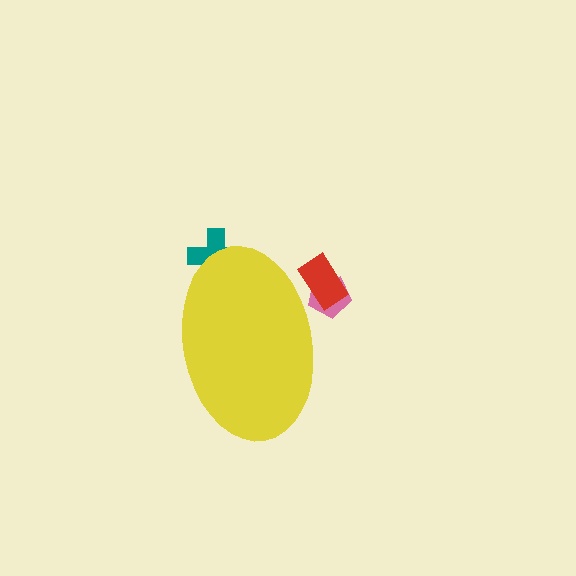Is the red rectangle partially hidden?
Yes, the red rectangle is partially hidden behind the yellow ellipse.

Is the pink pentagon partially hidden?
Yes, the pink pentagon is partially hidden behind the yellow ellipse.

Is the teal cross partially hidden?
Yes, the teal cross is partially hidden behind the yellow ellipse.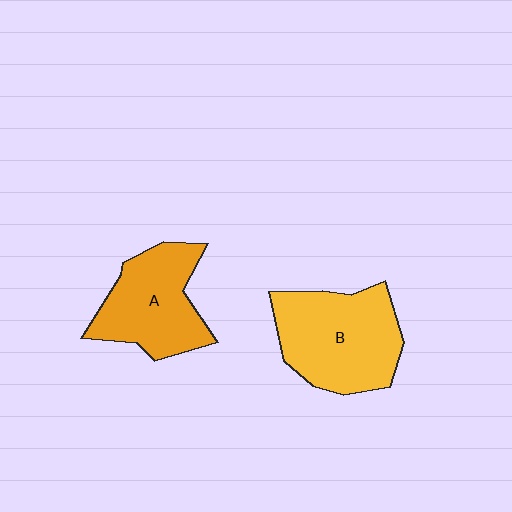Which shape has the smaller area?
Shape A (orange).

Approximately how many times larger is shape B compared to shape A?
Approximately 1.2 times.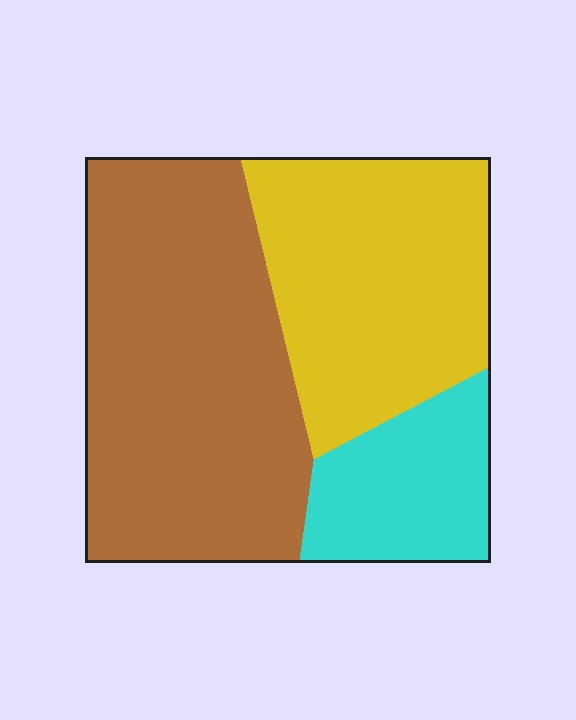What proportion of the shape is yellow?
Yellow takes up about one third (1/3) of the shape.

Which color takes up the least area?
Cyan, at roughly 15%.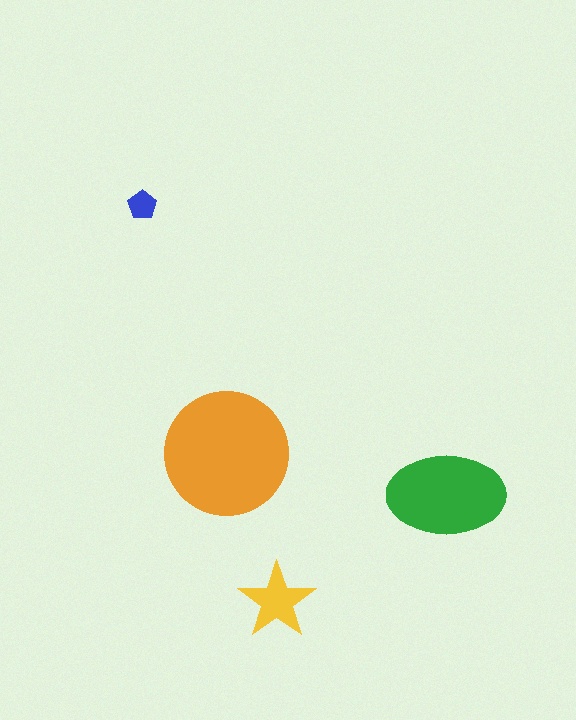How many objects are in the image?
There are 4 objects in the image.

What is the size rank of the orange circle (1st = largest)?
1st.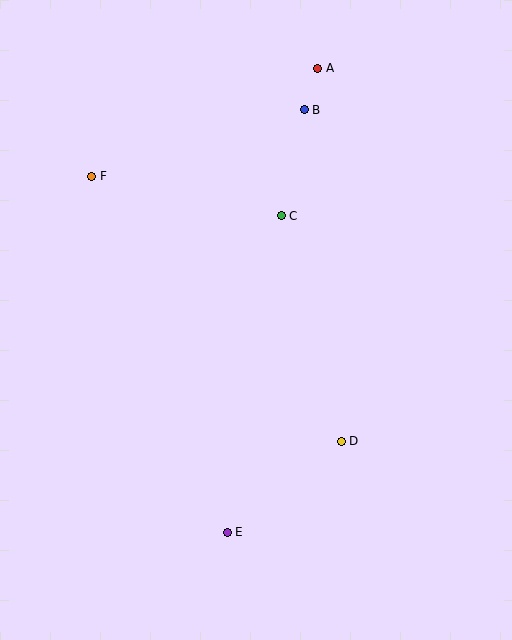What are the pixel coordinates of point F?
Point F is at (92, 176).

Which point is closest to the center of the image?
Point C at (281, 216) is closest to the center.